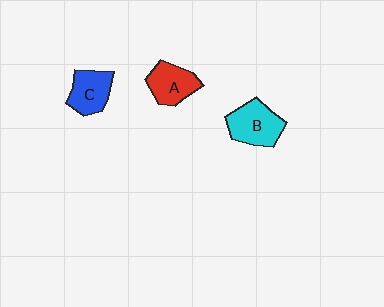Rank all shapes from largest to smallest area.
From largest to smallest: B (cyan), A (red), C (blue).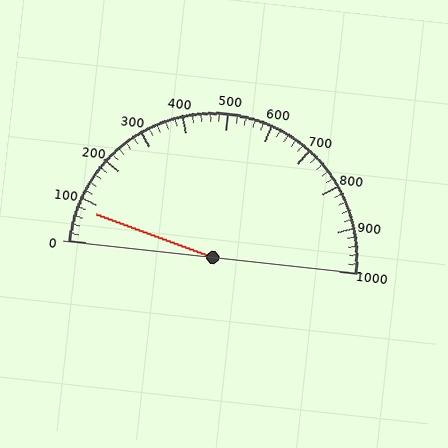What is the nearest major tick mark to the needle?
The nearest major tick mark is 100.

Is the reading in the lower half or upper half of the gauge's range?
The reading is in the lower half of the range (0 to 1000).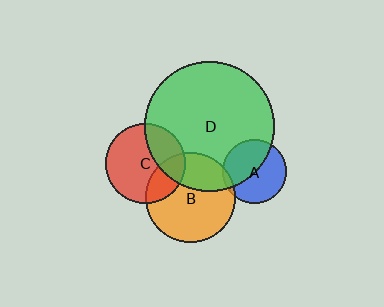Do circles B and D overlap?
Yes.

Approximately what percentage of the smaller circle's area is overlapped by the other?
Approximately 30%.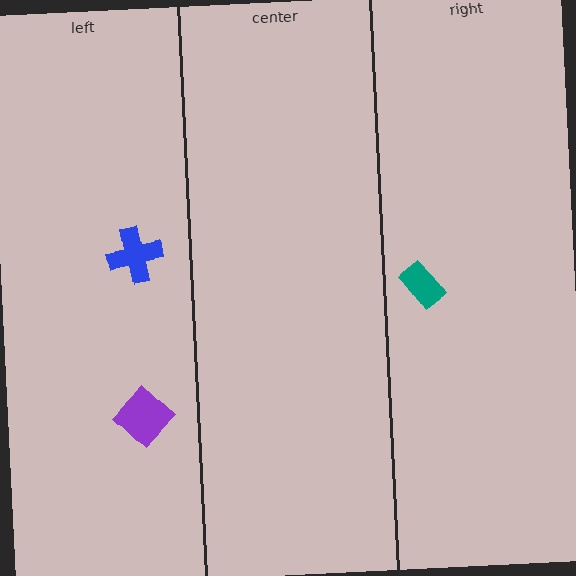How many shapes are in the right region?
1.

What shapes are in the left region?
The blue cross, the purple diamond.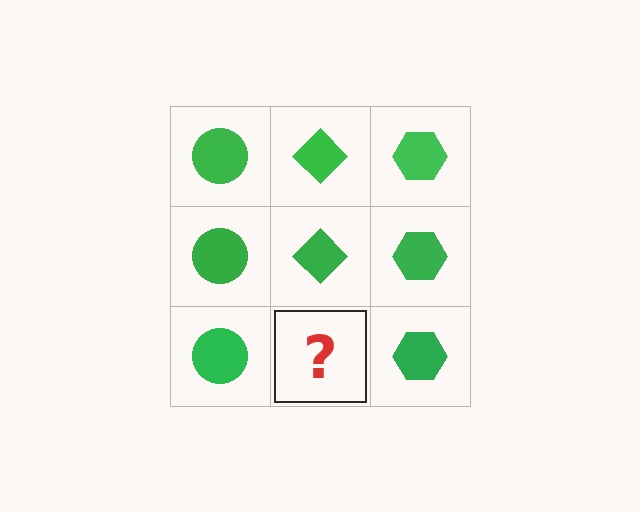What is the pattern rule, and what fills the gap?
The rule is that each column has a consistent shape. The gap should be filled with a green diamond.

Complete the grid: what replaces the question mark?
The question mark should be replaced with a green diamond.